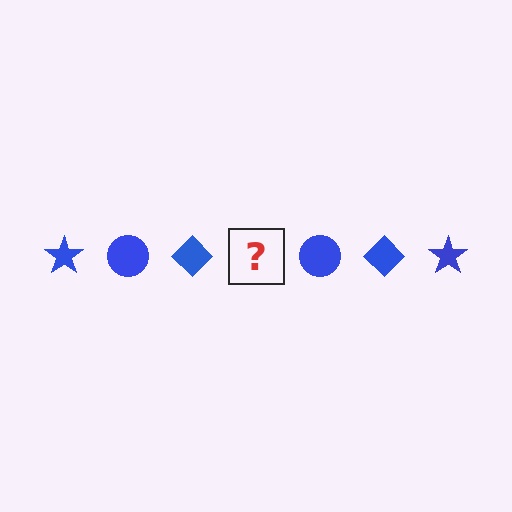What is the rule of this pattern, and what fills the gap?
The rule is that the pattern cycles through star, circle, diamond shapes in blue. The gap should be filled with a blue star.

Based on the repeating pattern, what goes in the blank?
The blank should be a blue star.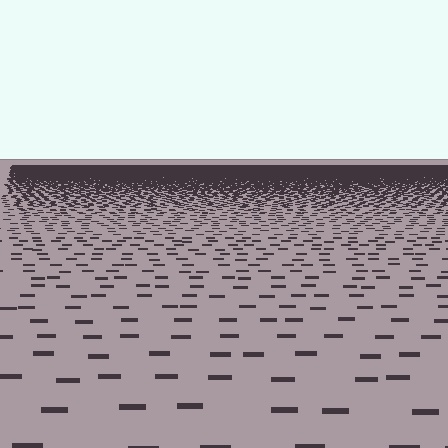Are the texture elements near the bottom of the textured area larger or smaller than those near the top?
Larger. Near the bottom, elements are closer to the viewer and appear at a bigger on-screen size.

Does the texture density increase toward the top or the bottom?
Density increases toward the top.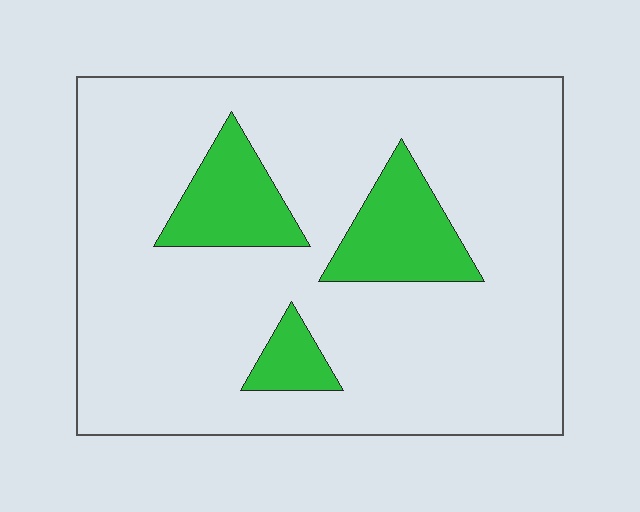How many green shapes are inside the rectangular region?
3.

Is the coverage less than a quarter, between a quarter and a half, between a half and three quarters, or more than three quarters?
Less than a quarter.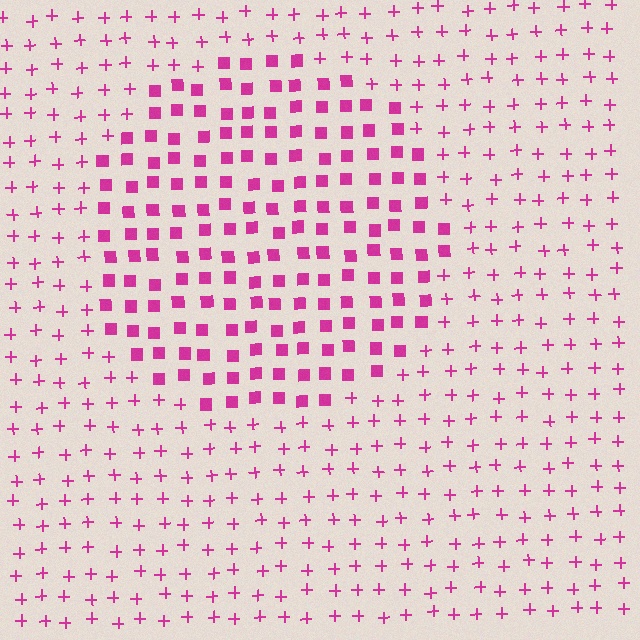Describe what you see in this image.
The image is filled with small magenta elements arranged in a uniform grid. A circle-shaped region contains squares, while the surrounding area contains plus signs. The boundary is defined purely by the change in element shape.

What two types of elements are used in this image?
The image uses squares inside the circle region and plus signs outside it.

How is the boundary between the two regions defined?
The boundary is defined by a change in element shape: squares inside vs. plus signs outside. All elements share the same color and spacing.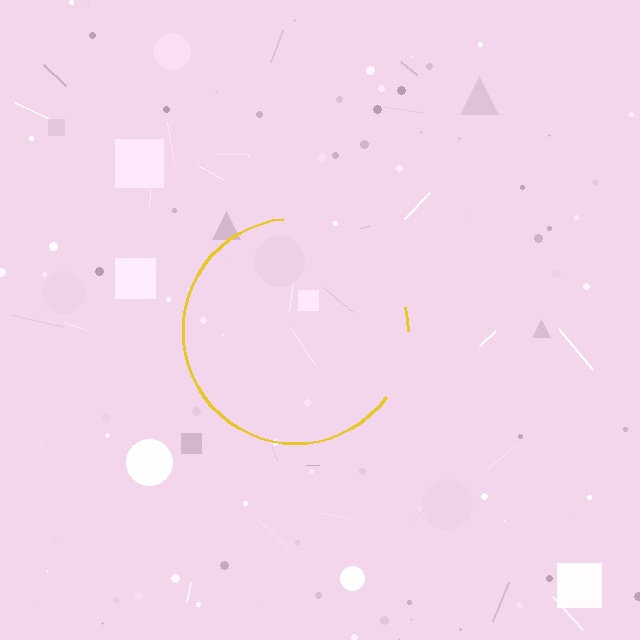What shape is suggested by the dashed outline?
The dashed outline suggests a circle.